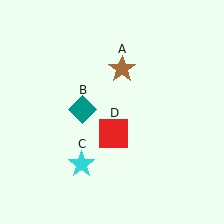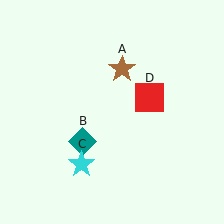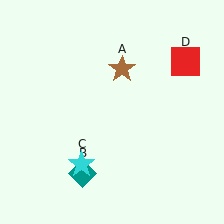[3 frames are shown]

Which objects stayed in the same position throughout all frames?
Brown star (object A) and cyan star (object C) remained stationary.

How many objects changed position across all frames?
2 objects changed position: teal diamond (object B), red square (object D).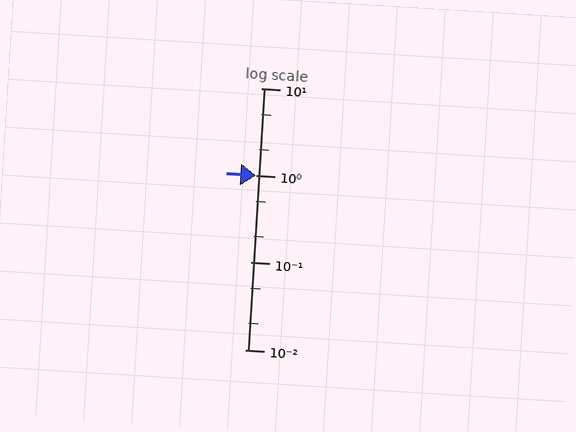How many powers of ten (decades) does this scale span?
The scale spans 3 decades, from 0.01 to 10.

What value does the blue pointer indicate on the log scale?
The pointer indicates approximately 1.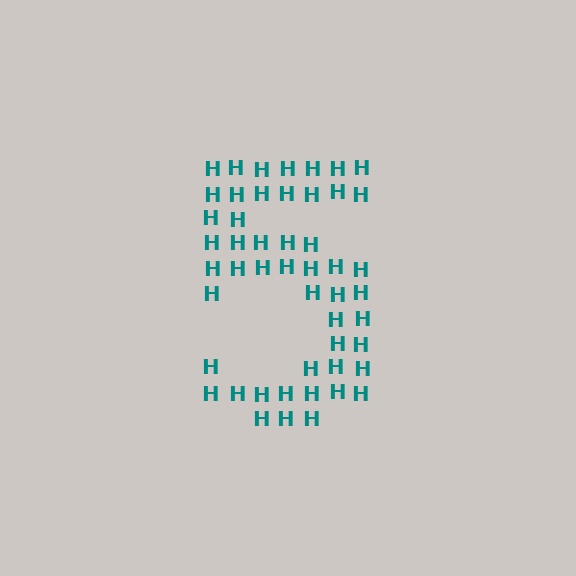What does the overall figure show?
The overall figure shows the digit 5.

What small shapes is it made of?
It is made of small letter H's.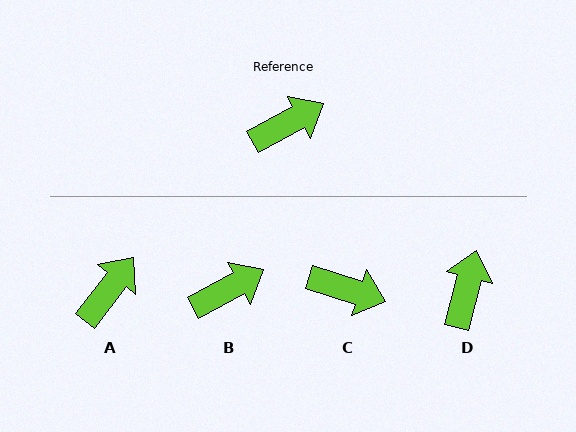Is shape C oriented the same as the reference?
No, it is off by about 46 degrees.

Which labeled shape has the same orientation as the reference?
B.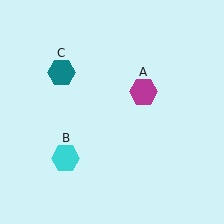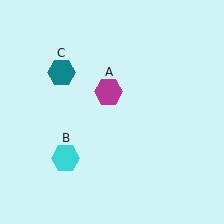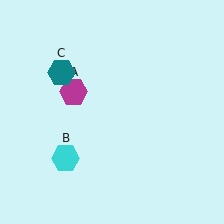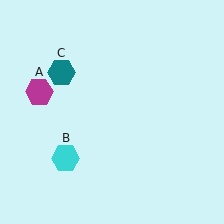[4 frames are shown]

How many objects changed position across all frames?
1 object changed position: magenta hexagon (object A).